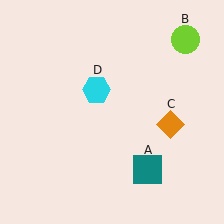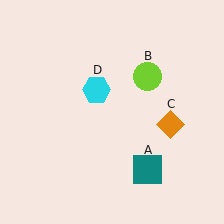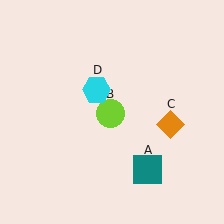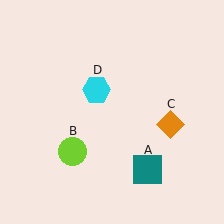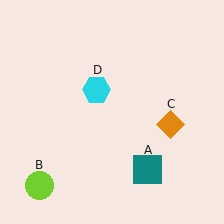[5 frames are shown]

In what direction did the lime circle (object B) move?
The lime circle (object B) moved down and to the left.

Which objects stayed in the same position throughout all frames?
Teal square (object A) and orange diamond (object C) and cyan hexagon (object D) remained stationary.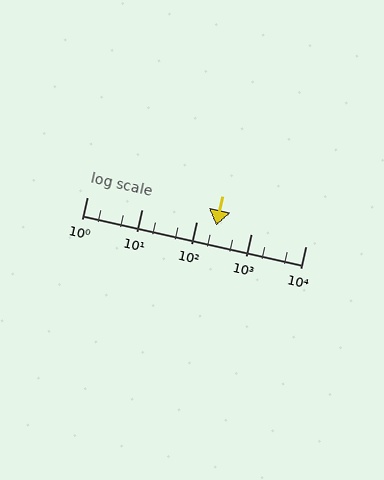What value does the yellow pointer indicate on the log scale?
The pointer indicates approximately 230.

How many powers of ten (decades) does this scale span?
The scale spans 4 decades, from 1 to 10000.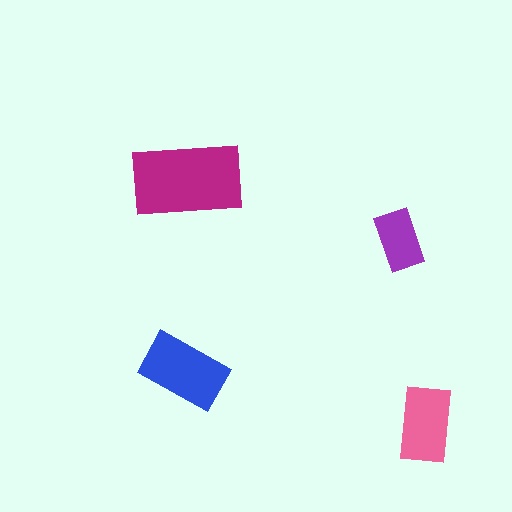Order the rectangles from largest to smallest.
the magenta one, the blue one, the pink one, the purple one.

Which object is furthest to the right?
The pink rectangle is rightmost.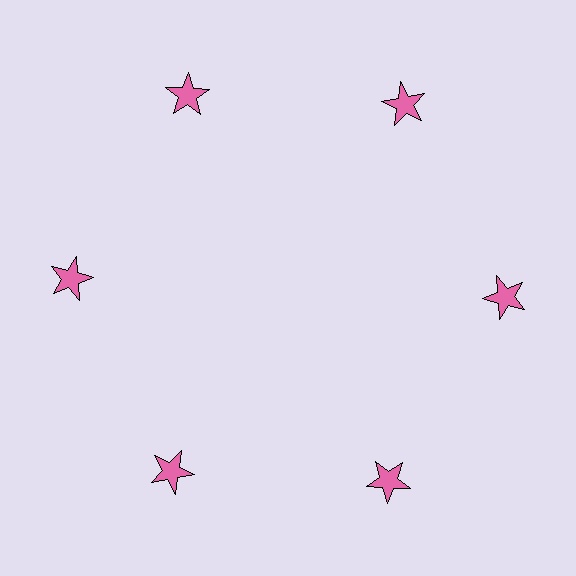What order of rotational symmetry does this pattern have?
This pattern has 6-fold rotational symmetry.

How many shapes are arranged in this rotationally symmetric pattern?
There are 6 shapes, arranged in 6 groups of 1.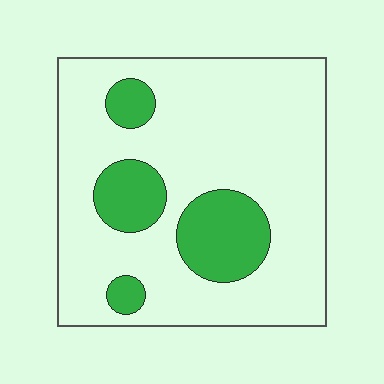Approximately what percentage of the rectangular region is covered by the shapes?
Approximately 20%.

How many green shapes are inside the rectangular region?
4.